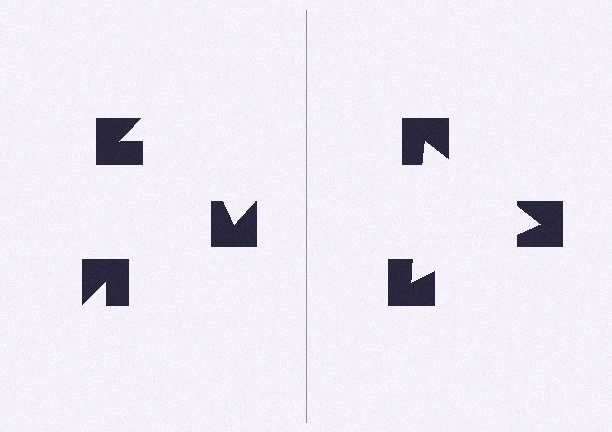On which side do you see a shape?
An illusory triangle appears on the right side. On the left side the wedge cuts are rotated, so no coherent shape forms.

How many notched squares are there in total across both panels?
6 — 3 on each side.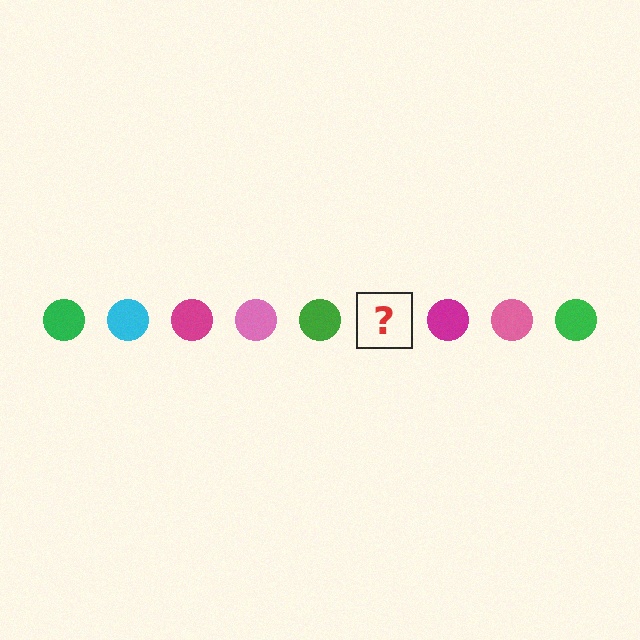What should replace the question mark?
The question mark should be replaced with a cyan circle.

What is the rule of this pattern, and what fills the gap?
The rule is that the pattern cycles through green, cyan, magenta, pink circles. The gap should be filled with a cyan circle.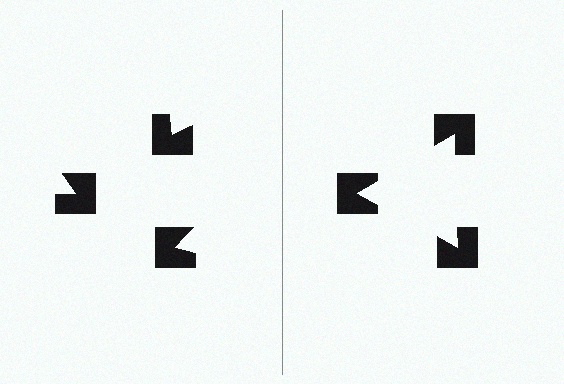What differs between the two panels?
The notched squares are positioned identically on both sides; only the wedge orientations differ. On the right they align to a triangle; on the left they are misaligned.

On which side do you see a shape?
An illusory triangle appears on the right side. On the left side the wedge cuts are rotated, so no coherent shape forms.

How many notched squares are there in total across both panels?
6 — 3 on each side.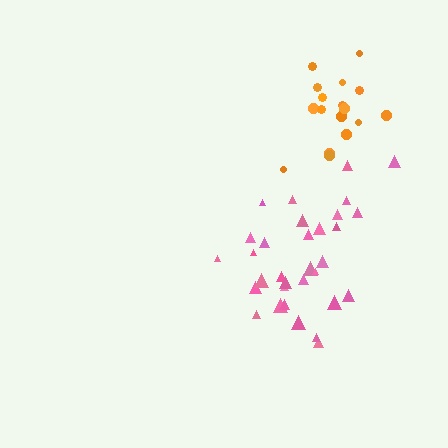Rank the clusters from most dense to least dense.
orange, pink.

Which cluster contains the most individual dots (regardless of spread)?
Pink (32).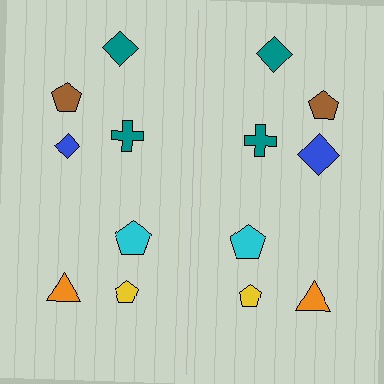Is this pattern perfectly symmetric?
No, the pattern is not perfectly symmetric. The blue diamond on the right side has a different size than its mirror counterpart.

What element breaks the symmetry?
The blue diamond on the right side has a different size than its mirror counterpart.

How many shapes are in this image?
There are 14 shapes in this image.